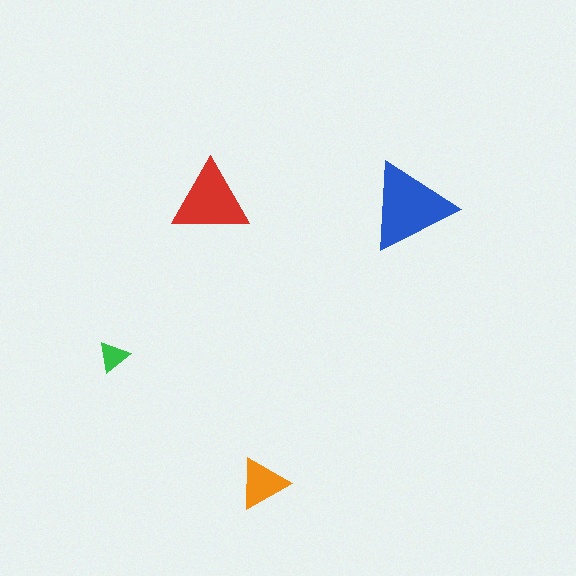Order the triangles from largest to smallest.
the blue one, the red one, the orange one, the green one.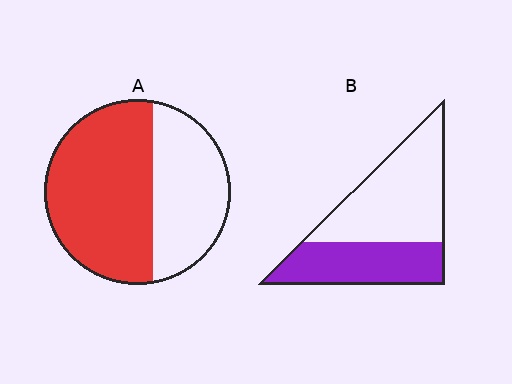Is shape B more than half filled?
No.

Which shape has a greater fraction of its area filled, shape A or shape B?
Shape A.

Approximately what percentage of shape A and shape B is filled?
A is approximately 60% and B is approximately 40%.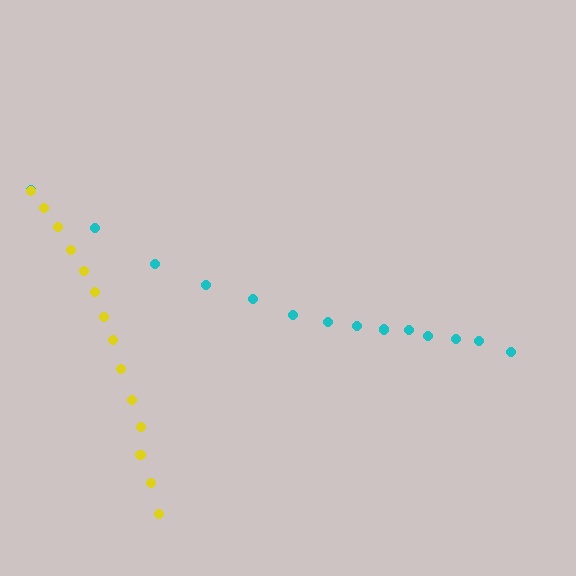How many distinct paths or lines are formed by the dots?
There are 2 distinct paths.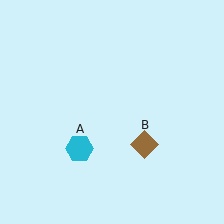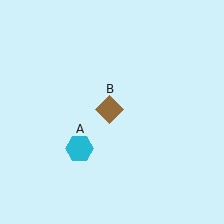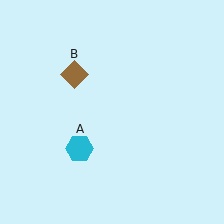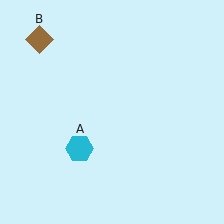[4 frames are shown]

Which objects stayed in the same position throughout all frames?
Cyan hexagon (object A) remained stationary.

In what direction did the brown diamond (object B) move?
The brown diamond (object B) moved up and to the left.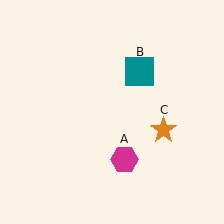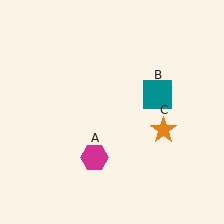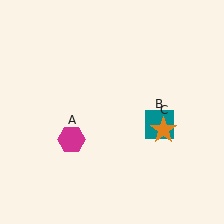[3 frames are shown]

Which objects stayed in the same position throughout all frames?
Orange star (object C) remained stationary.